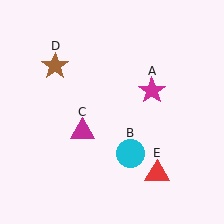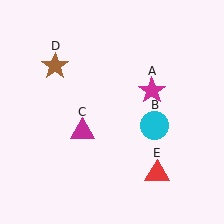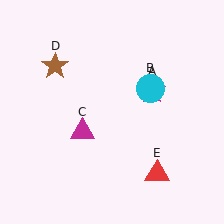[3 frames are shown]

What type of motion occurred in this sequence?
The cyan circle (object B) rotated counterclockwise around the center of the scene.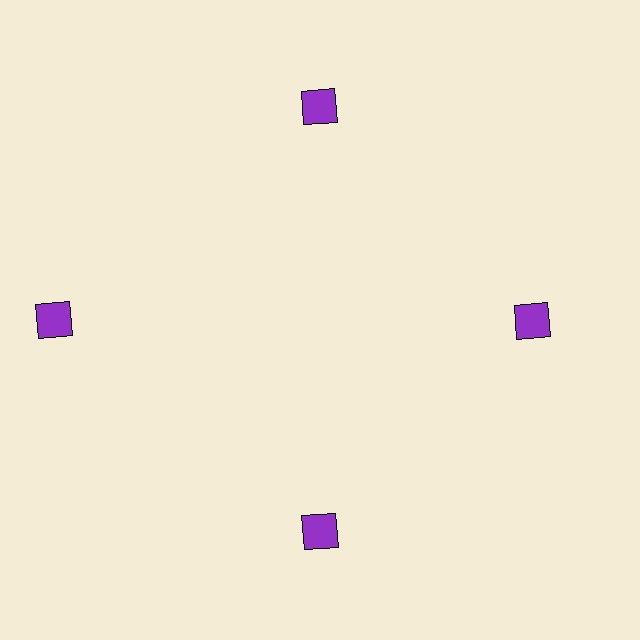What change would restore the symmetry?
The symmetry would be restored by moving it inward, back onto the ring so that all 4 diamonds sit at equal angles and equal distance from the center.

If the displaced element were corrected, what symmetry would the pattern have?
It would have 4-fold rotational symmetry — the pattern would map onto itself every 90 degrees.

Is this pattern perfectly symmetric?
No. The 4 purple diamonds are arranged in a ring, but one element near the 9 o'clock position is pushed outward from the center, breaking the 4-fold rotational symmetry.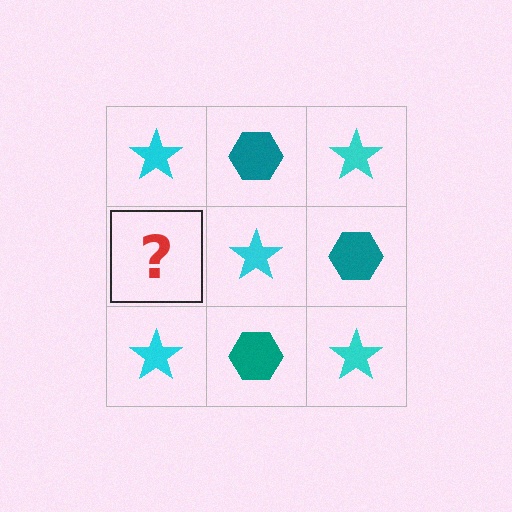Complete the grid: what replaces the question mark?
The question mark should be replaced with a teal hexagon.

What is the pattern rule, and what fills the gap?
The rule is that it alternates cyan star and teal hexagon in a checkerboard pattern. The gap should be filled with a teal hexagon.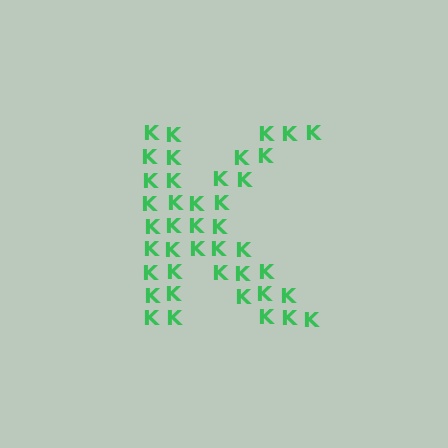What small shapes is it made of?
It is made of small letter K's.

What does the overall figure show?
The overall figure shows the letter K.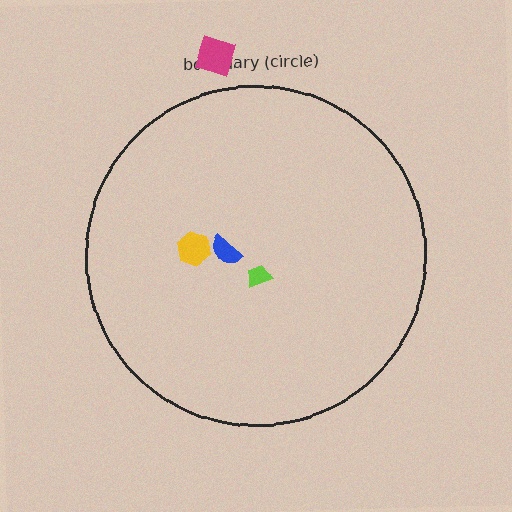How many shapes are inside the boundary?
3 inside, 1 outside.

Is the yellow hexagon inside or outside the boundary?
Inside.